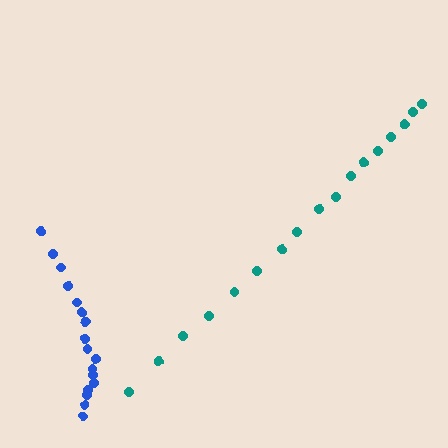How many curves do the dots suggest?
There are 2 distinct paths.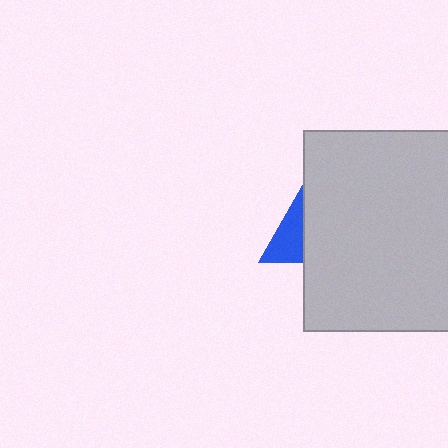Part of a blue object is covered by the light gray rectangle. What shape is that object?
It is a triangle.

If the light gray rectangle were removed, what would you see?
You would see the complete blue triangle.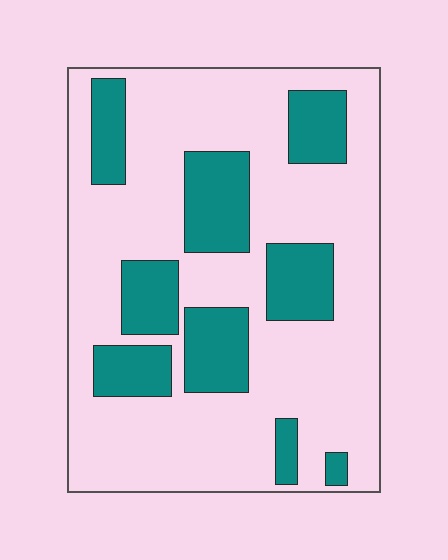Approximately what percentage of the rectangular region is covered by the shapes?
Approximately 25%.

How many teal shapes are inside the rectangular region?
9.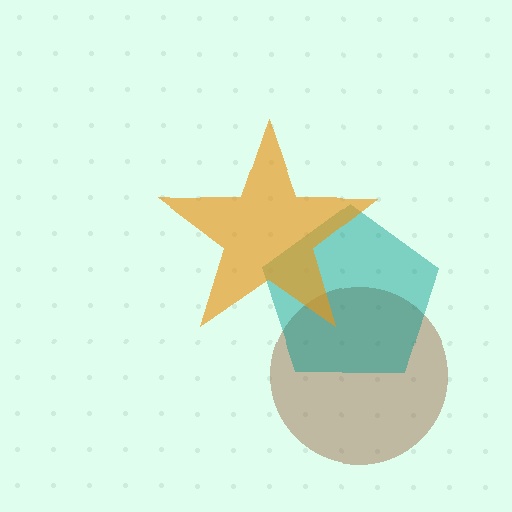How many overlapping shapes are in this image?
There are 3 overlapping shapes in the image.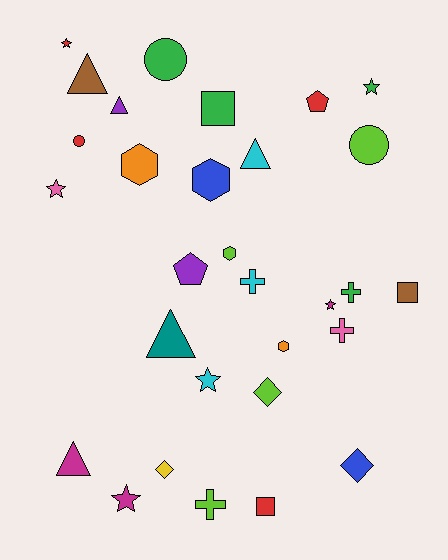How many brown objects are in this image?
There are 2 brown objects.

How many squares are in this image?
There are 3 squares.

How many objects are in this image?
There are 30 objects.